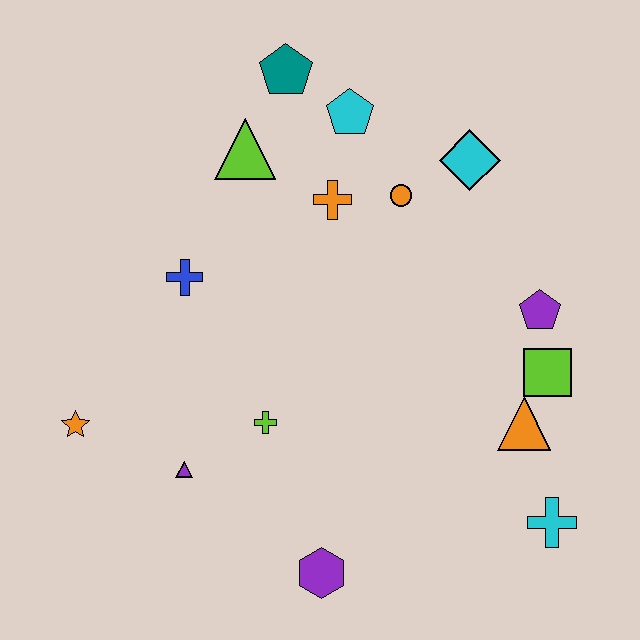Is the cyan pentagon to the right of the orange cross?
Yes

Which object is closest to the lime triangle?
The teal pentagon is closest to the lime triangle.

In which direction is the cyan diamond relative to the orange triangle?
The cyan diamond is above the orange triangle.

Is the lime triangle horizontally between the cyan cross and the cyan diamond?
No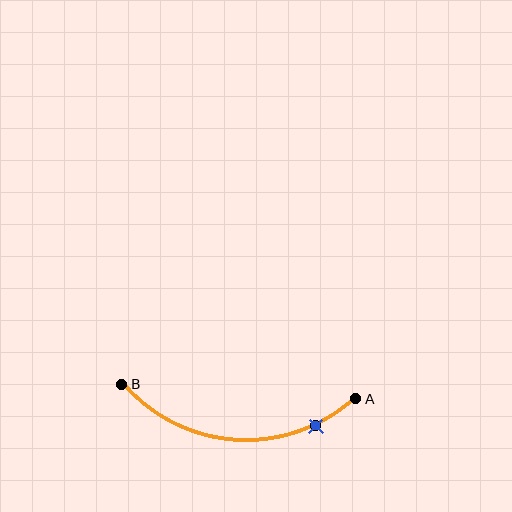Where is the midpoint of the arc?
The arc midpoint is the point on the curve farthest from the straight line joining A and B. It sits below that line.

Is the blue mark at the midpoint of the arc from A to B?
No. The blue mark lies on the arc but is closer to endpoint A. The arc midpoint would be at the point on the curve equidistant along the arc from both A and B.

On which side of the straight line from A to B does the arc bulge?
The arc bulges below the straight line connecting A and B.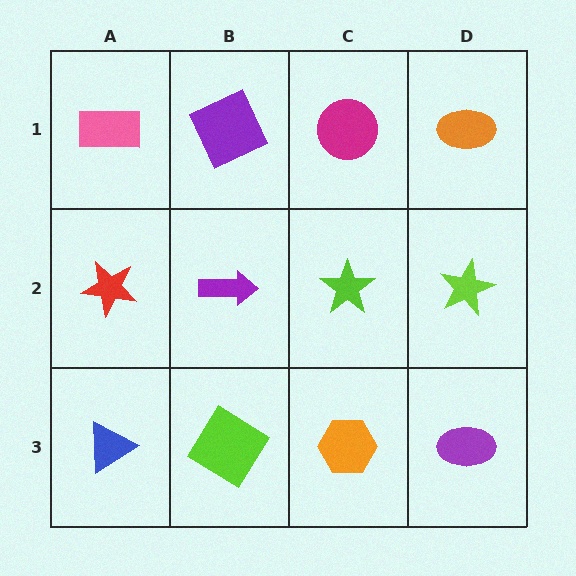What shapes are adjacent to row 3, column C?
A lime star (row 2, column C), a lime diamond (row 3, column B), a purple ellipse (row 3, column D).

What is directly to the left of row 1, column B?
A pink rectangle.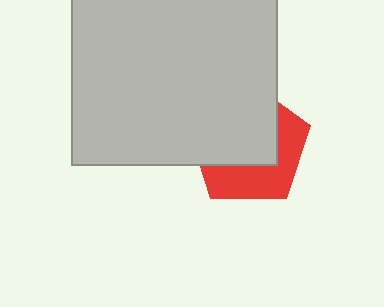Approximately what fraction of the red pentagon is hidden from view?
Roughly 56% of the red pentagon is hidden behind the light gray square.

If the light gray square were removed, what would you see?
You would see the complete red pentagon.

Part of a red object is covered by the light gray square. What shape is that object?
It is a pentagon.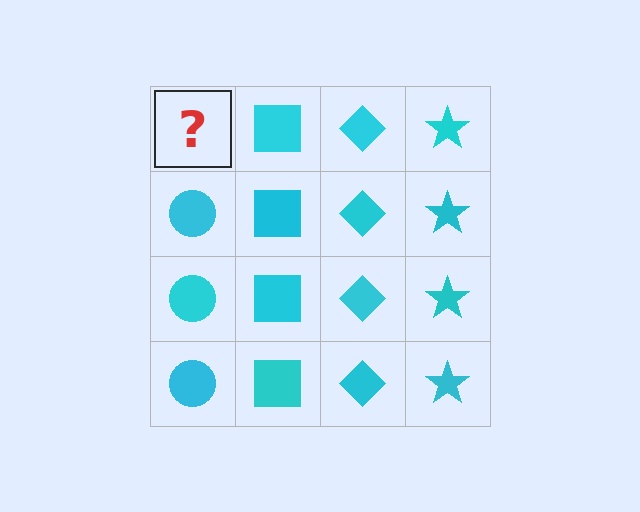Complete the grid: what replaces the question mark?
The question mark should be replaced with a cyan circle.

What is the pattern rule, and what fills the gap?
The rule is that each column has a consistent shape. The gap should be filled with a cyan circle.